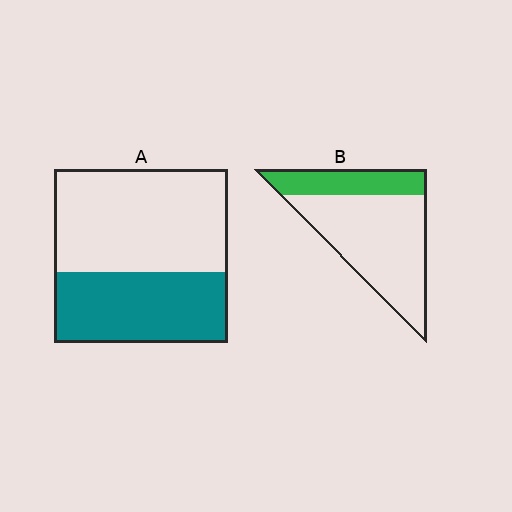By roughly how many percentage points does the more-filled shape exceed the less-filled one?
By roughly 15 percentage points (A over B).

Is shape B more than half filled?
No.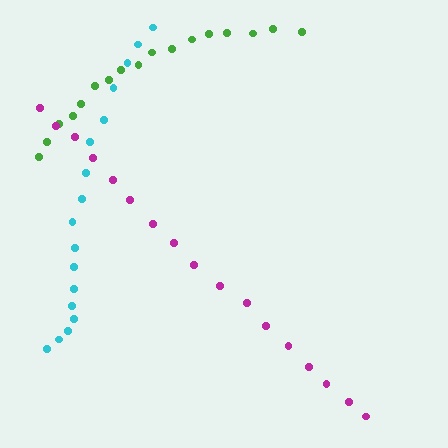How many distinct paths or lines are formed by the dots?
There are 3 distinct paths.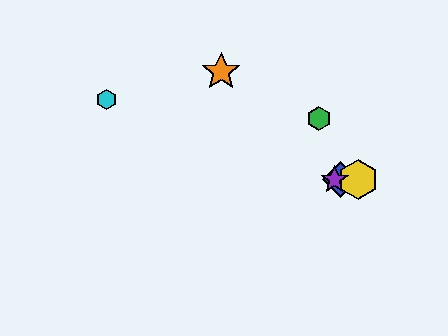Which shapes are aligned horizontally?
The red hexagon, the blue diamond, the yellow hexagon, the purple star are aligned horizontally.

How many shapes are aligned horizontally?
4 shapes (the red hexagon, the blue diamond, the yellow hexagon, the purple star) are aligned horizontally.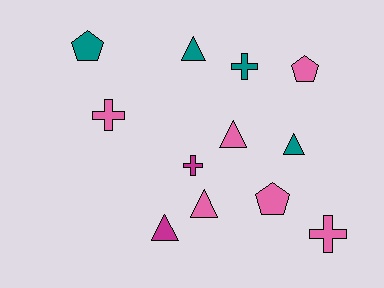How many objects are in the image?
There are 12 objects.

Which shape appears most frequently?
Triangle, with 5 objects.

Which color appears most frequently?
Pink, with 6 objects.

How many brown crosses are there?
There are no brown crosses.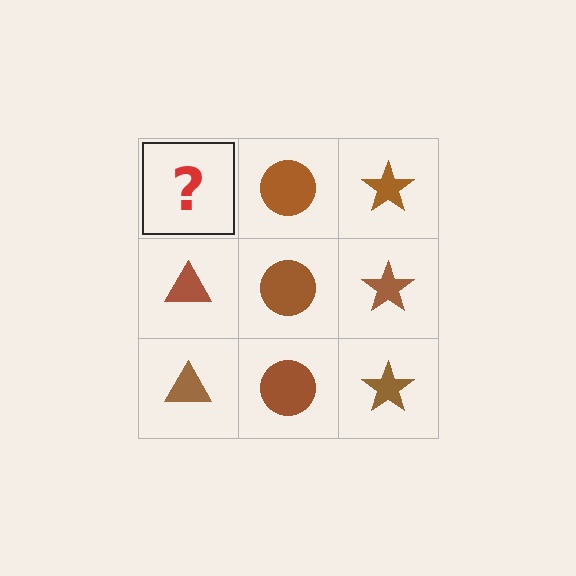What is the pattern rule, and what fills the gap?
The rule is that each column has a consistent shape. The gap should be filled with a brown triangle.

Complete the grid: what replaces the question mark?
The question mark should be replaced with a brown triangle.